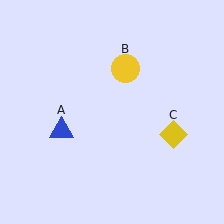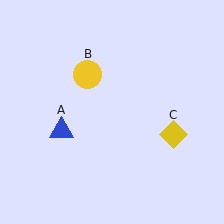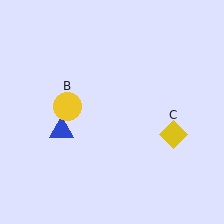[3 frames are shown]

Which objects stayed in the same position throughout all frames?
Blue triangle (object A) and yellow diamond (object C) remained stationary.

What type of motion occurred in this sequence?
The yellow circle (object B) rotated counterclockwise around the center of the scene.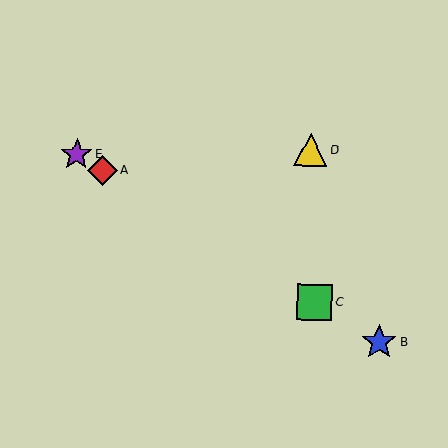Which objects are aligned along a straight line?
Objects A, B, C, E are aligned along a straight line.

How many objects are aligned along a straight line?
4 objects (A, B, C, E) are aligned along a straight line.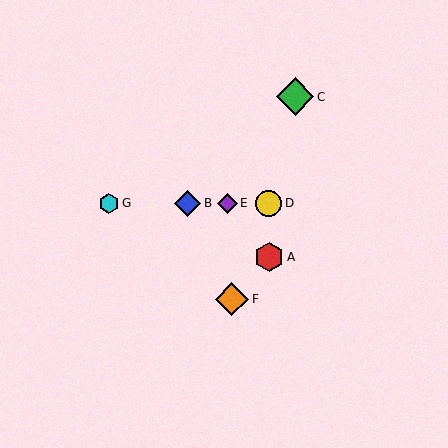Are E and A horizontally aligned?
No, E is at y≈203 and A is at y≈257.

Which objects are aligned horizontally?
Objects B, D, E, G are aligned horizontally.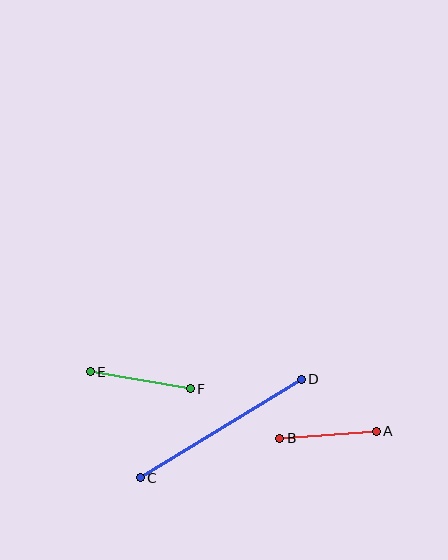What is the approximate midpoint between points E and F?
The midpoint is at approximately (140, 380) pixels.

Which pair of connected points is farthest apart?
Points C and D are farthest apart.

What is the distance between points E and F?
The distance is approximately 102 pixels.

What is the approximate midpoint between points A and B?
The midpoint is at approximately (328, 435) pixels.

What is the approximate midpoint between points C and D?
The midpoint is at approximately (221, 429) pixels.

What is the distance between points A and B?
The distance is approximately 97 pixels.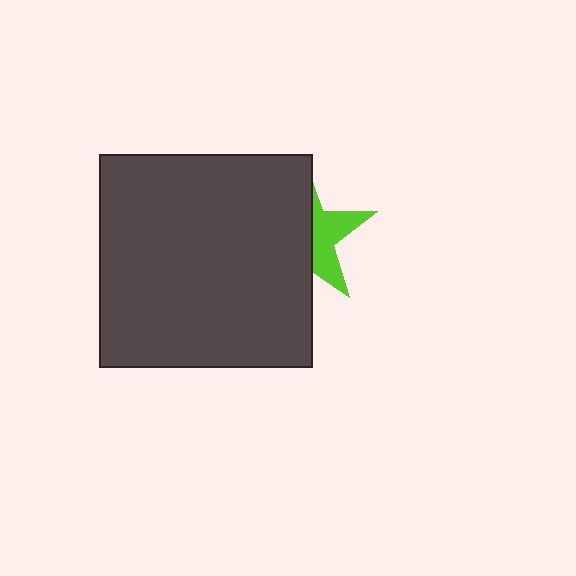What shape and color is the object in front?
The object in front is a dark gray square.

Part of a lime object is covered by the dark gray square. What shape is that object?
It is a star.